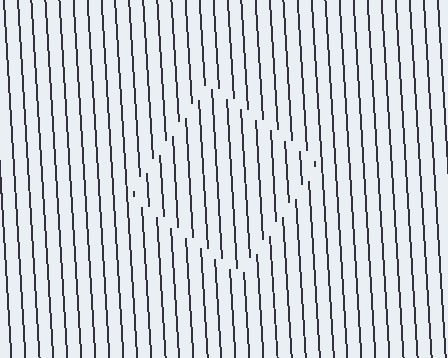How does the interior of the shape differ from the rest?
The interior of the shape contains the same grating, shifted by half a period — the contour is defined by the phase discontinuity where line-ends from the inner and outer gratings abut.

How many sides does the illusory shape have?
4 sides — the line-ends trace a square.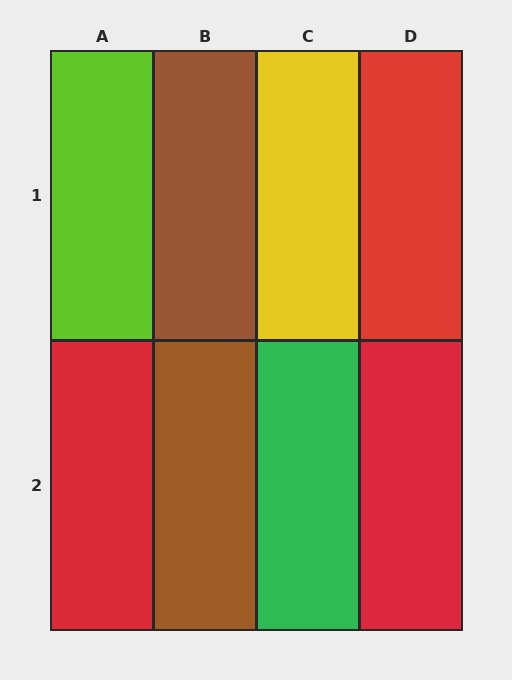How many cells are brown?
2 cells are brown.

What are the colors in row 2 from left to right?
Red, brown, green, red.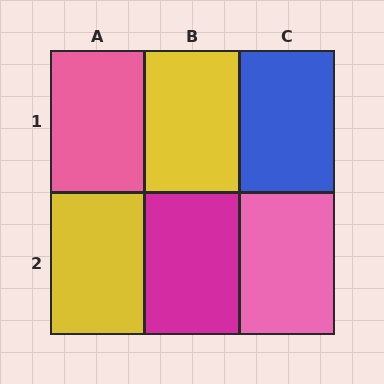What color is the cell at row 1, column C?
Blue.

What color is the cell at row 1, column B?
Yellow.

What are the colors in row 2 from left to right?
Yellow, magenta, pink.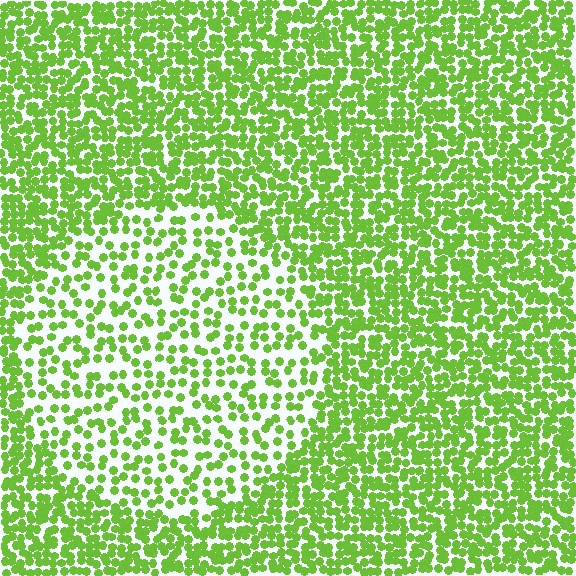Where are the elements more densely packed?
The elements are more densely packed outside the circle boundary.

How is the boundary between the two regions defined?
The boundary is defined by a change in element density (approximately 2.0x ratio). All elements are the same color, size, and shape.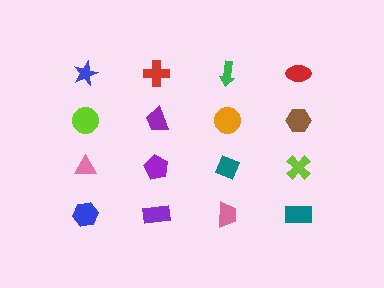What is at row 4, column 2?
A purple rectangle.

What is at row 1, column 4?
A red ellipse.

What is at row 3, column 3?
A teal diamond.